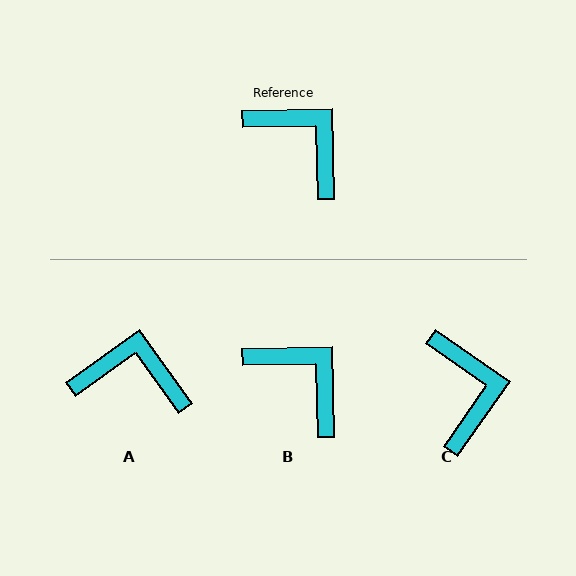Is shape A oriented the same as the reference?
No, it is off by about 35 degrees.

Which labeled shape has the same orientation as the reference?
B.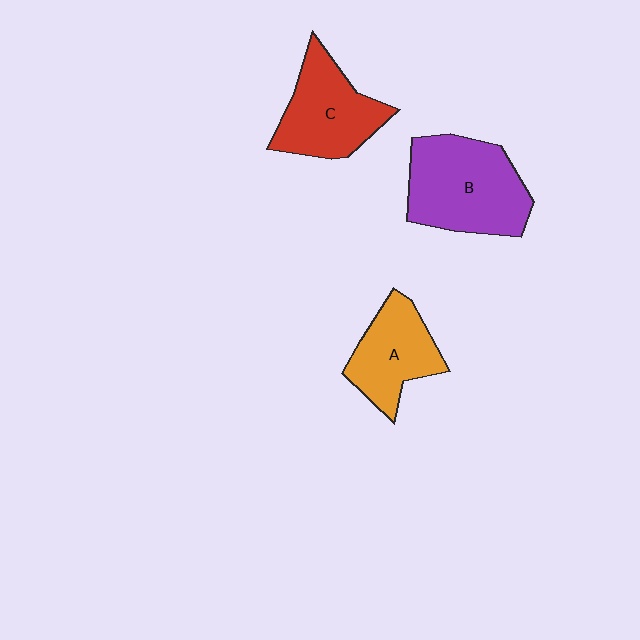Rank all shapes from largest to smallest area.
From largest to smallest: B (purple), C (red), A (orange).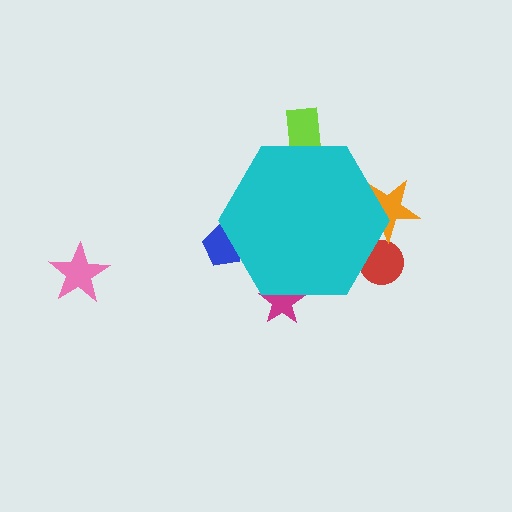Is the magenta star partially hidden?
Yes, the magenta star is partially hidden behind the cyan hexagon.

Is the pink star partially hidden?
No, the pink star is fully visible.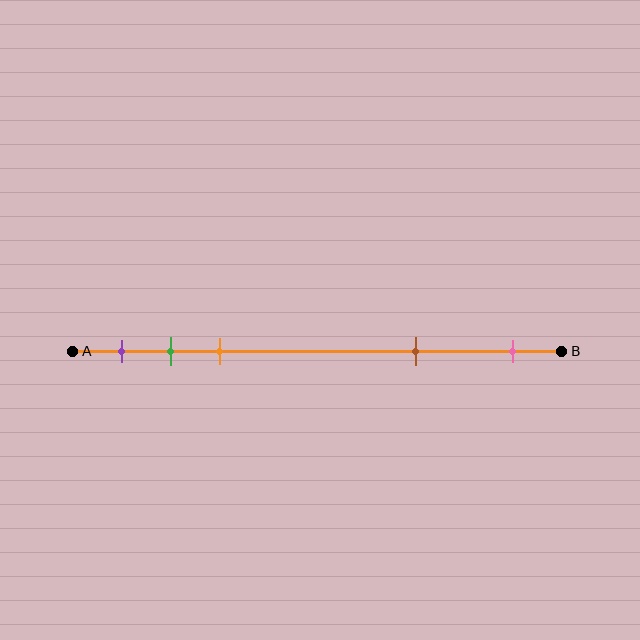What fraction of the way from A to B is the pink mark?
The pink mark is approximately 90% (0.9) of the way from A to B.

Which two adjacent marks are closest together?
The green and orange marks are the closest adjacent pair.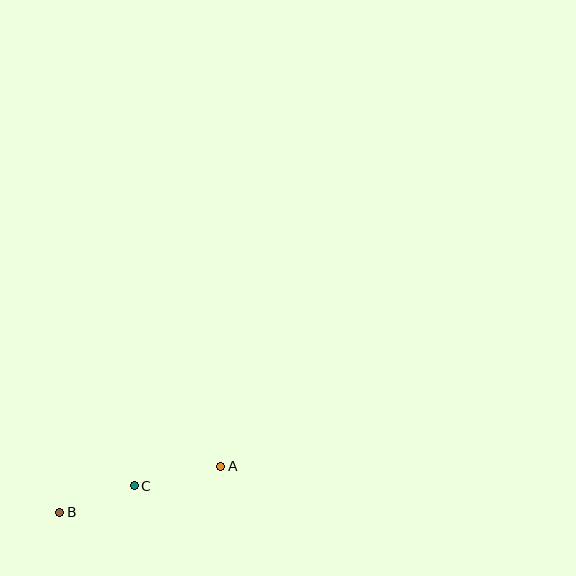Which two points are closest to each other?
Points B and C are closest to each other.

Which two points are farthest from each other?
Points A and B are farthest from each other.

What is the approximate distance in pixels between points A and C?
The distance between A and C is approximately 89 pixels.